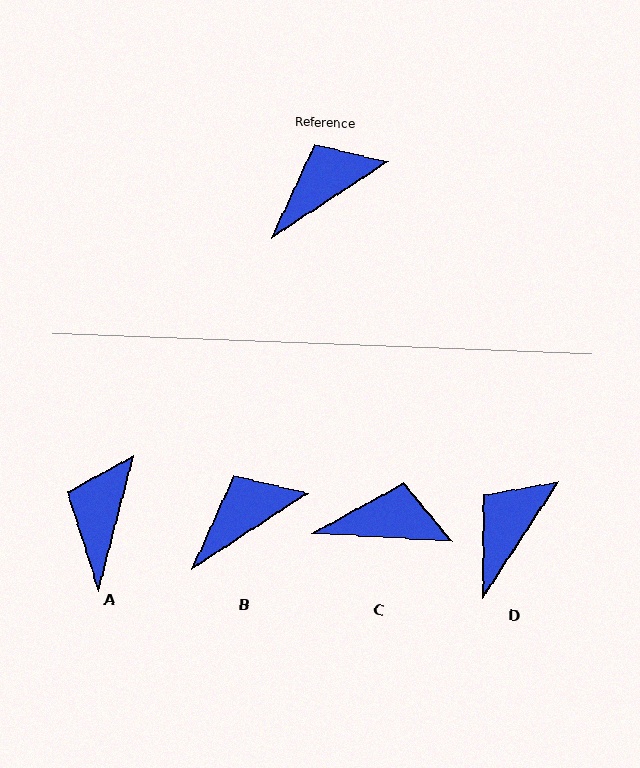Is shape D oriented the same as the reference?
No, it is off by about 24 degrees.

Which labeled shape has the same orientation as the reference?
B.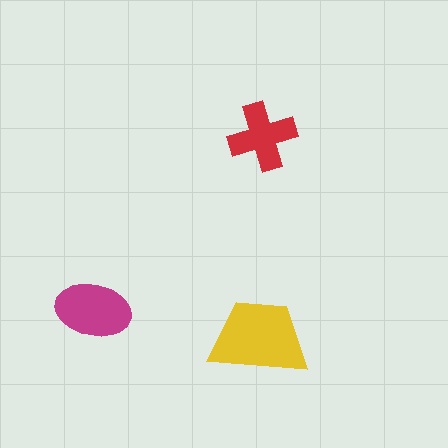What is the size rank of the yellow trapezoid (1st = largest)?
1st.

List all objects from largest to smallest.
The yellow trapezoid, the magenta ellipse, the red cross.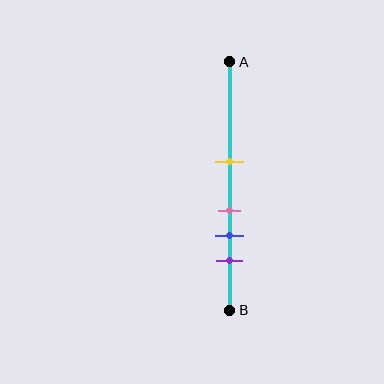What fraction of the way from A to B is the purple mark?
The purple mark is approximately 80% (0.8) of the way from A to B.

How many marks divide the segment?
There are 4 marks dividing the segment.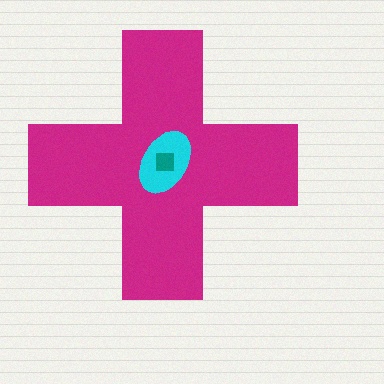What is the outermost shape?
The magenta cross.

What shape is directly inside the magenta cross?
The cyan ellipse.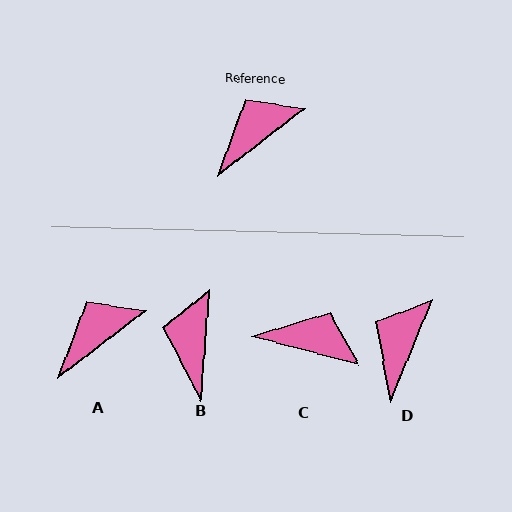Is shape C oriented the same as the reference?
No, it is off by about 53 degrees.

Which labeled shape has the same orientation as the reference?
A.